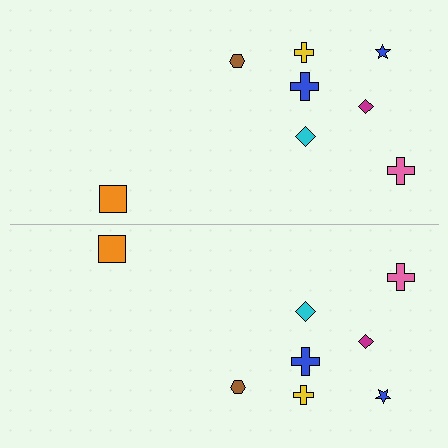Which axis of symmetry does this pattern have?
The pattern has a horizontal axis of symmetry running through the center of the image.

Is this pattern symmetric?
Yes, this pattern has bilateral (reflection) symmetry.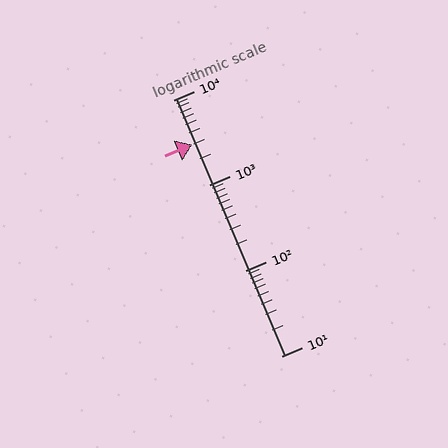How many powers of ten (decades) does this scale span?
The scale spans 3 decades, from 10 to 10000.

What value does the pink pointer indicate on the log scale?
The pointer indicates approximately 3000.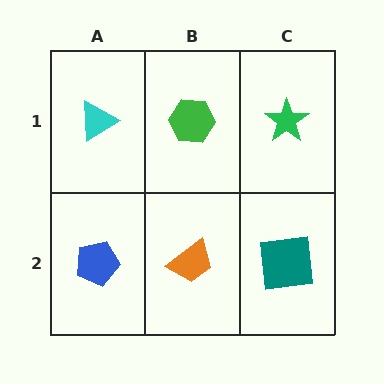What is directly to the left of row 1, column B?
A cyan triangle.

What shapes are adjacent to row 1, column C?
A teal square (row 2, column C), a green hexagon (row 1, column B).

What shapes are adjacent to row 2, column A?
A cyan triangle (row 1, column A), an orange trapezoid (row 2, column B).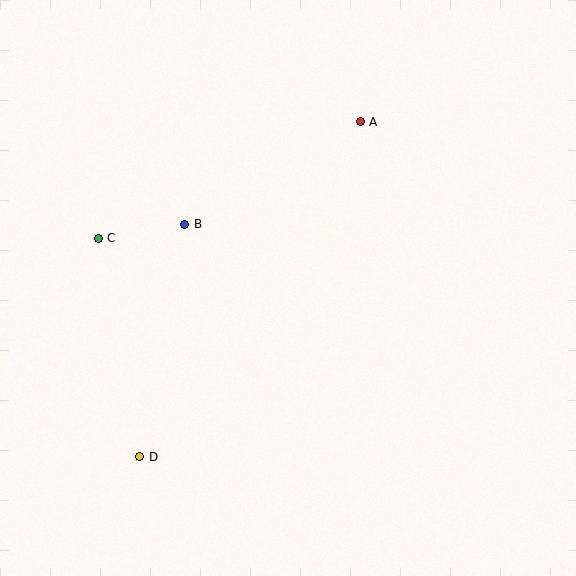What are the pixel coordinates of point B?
Point B is at (185, 224).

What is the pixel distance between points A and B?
The distance between A and B is 203 pixels.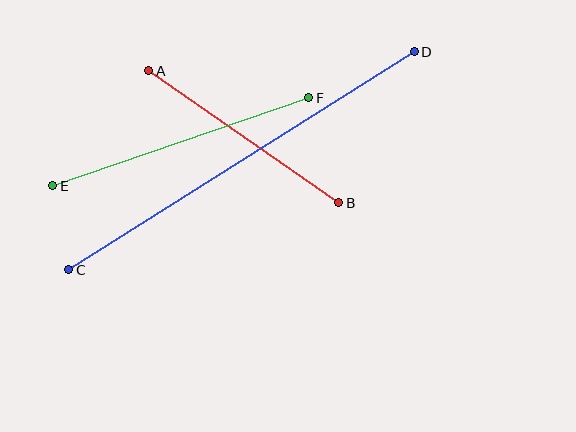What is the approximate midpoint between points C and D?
The midpoint is at approximately (241, 161) pixels.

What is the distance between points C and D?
The distance is approximately 408 pixels.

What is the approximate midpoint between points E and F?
The midpoint is at approximately (181, 142) pixels.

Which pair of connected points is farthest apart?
Points C and D are farthest apart.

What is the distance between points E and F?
The distance is approximately 271 pixels.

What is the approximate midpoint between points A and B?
The midpoint is at approximately (244, 137) pixels.